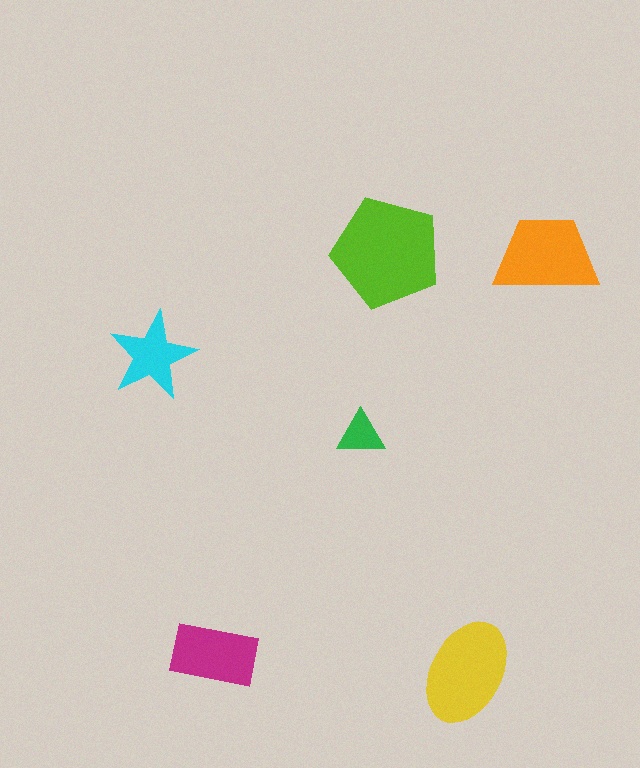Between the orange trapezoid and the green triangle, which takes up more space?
The orange trapezoid.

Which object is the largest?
The lime pentagon.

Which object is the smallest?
The green triangle.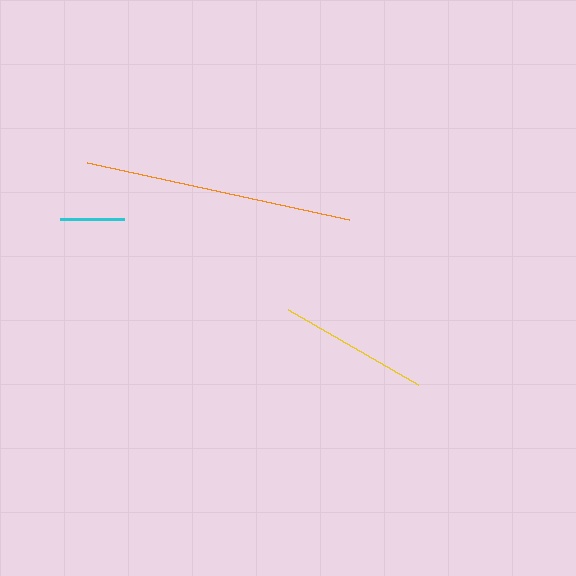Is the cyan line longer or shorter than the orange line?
The orange line is longer than the cyan line.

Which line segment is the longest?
The orange line is the longest at approximately 267 pixels.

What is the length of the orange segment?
The orange segment is approximately 267 pixels long.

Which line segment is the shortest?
The cyan line is the shortest at approximately 64 pixels.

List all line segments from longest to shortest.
From longest to shortest: orange, yellow, cyan.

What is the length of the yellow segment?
The yellow segment is approximately 151 pixels long.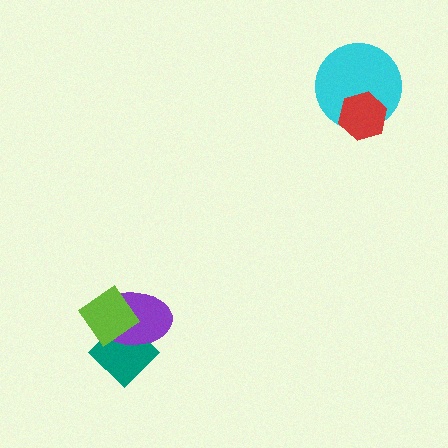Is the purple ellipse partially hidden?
Yes, it is partially covered by another shape.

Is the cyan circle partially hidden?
Yes, it is partially covered by another shape.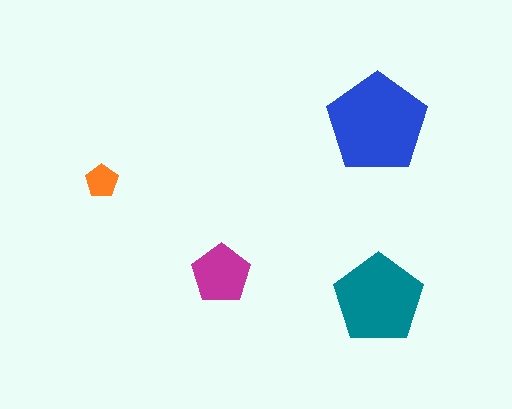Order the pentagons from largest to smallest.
the blue one, the teal one, the magenta one, the orange one.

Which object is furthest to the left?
The orange pentagon is leftmost.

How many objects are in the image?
There are 4 objects in the image.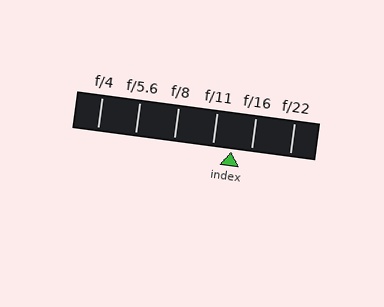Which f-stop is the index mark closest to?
The index mark is closest to f/11.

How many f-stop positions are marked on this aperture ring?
There are 6 f-stop positions marked.